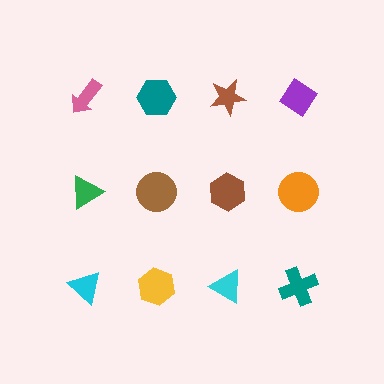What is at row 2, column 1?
A green triangle.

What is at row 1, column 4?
A purple diamond.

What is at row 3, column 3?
A cyan triangle.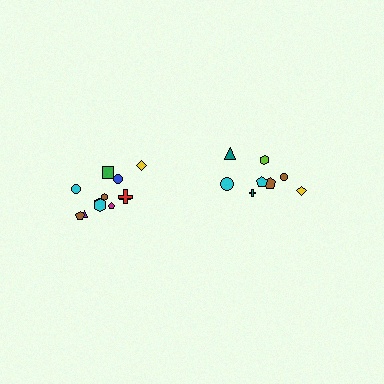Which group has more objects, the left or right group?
The left group.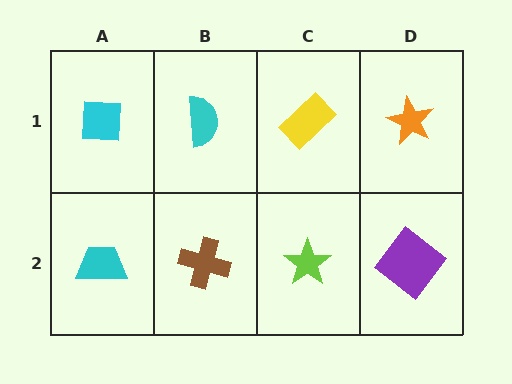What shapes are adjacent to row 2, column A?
A cyan square (row 1, column A), a brown cross (row 2, column B).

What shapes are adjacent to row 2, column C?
A yellow rectangle (row 1, column C), a brown cross (row 2, column B), a purple diamond (row 2, column D).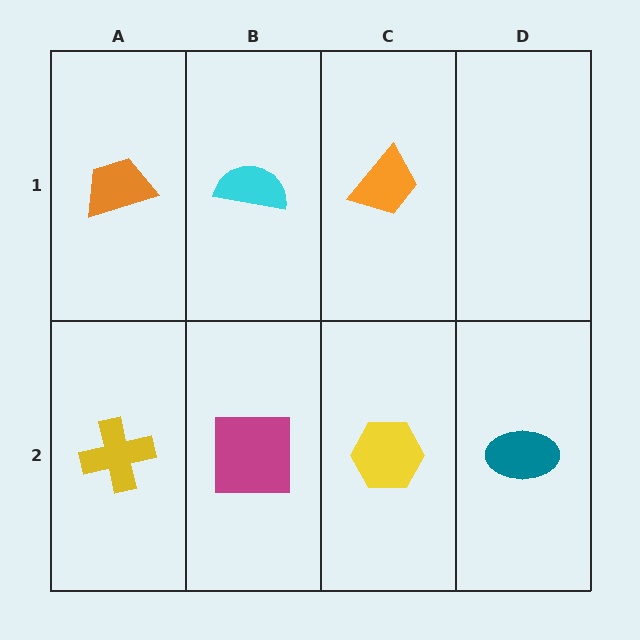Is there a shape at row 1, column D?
No, that cell is empty.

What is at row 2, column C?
A yellow hexagon.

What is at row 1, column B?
A cyan semicircle.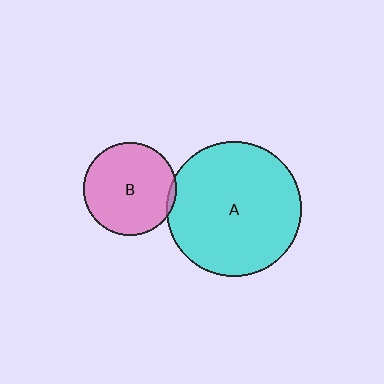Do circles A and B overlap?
Yes.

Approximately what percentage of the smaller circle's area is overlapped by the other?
Approximately 5%.